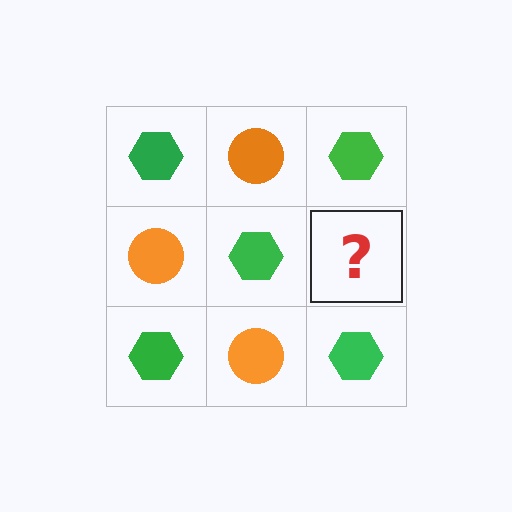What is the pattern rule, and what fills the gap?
The rule is that it alternates green hexagon and orange circle in a checkerboard pattern. The gap should be filled with an orange circle.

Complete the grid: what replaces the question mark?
The question mark should be replaced with an orange circle.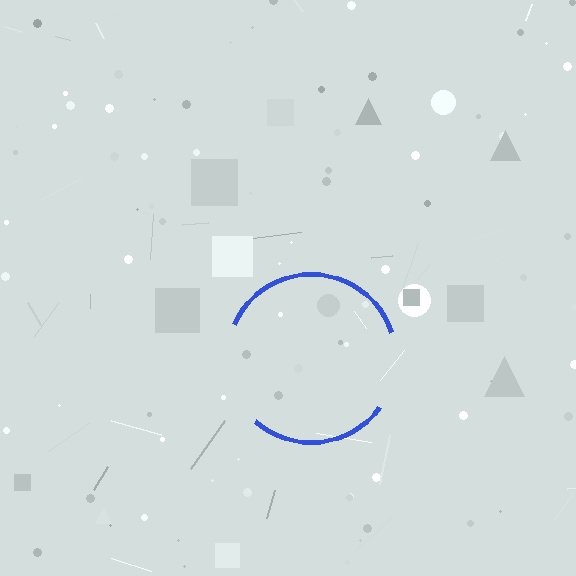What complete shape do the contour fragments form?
The contour fragments form a circle.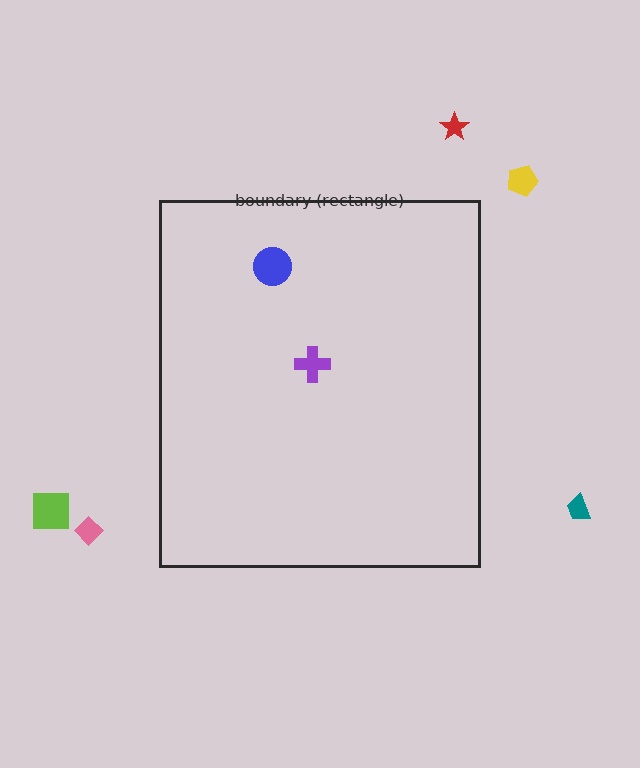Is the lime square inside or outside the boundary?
Outside.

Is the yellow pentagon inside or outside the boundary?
Outside.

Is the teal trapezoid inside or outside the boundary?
Outside.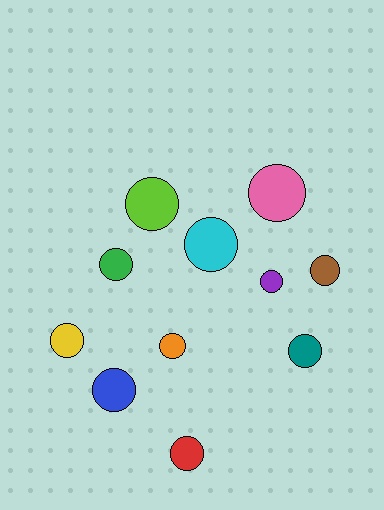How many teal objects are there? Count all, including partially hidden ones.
There is 1 teal object.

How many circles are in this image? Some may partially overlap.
There are 11 circles.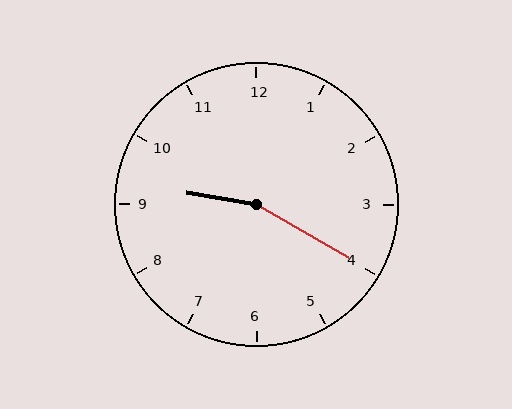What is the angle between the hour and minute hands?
Approximately 160 degrees.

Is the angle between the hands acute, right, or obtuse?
It is obtuse.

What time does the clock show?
9:20.